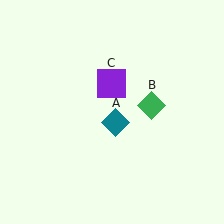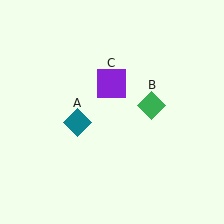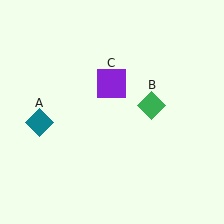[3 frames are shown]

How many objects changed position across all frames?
1 object changed position: teal diamond (object A).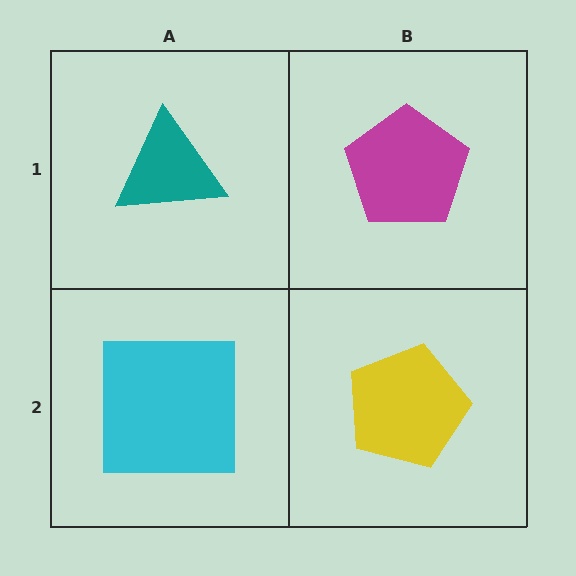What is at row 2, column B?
A yellow pentagon.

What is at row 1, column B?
A magenta pentagon.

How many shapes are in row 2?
2 shapes.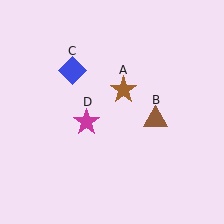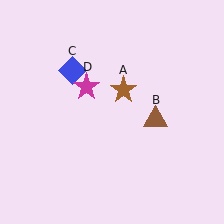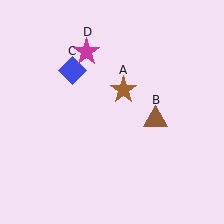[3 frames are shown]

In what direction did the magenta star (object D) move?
The magenta star (object D) moved up.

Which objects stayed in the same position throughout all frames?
Brown star (object A) and brown triangle (object B) and blue diamond (object C) remained stationary.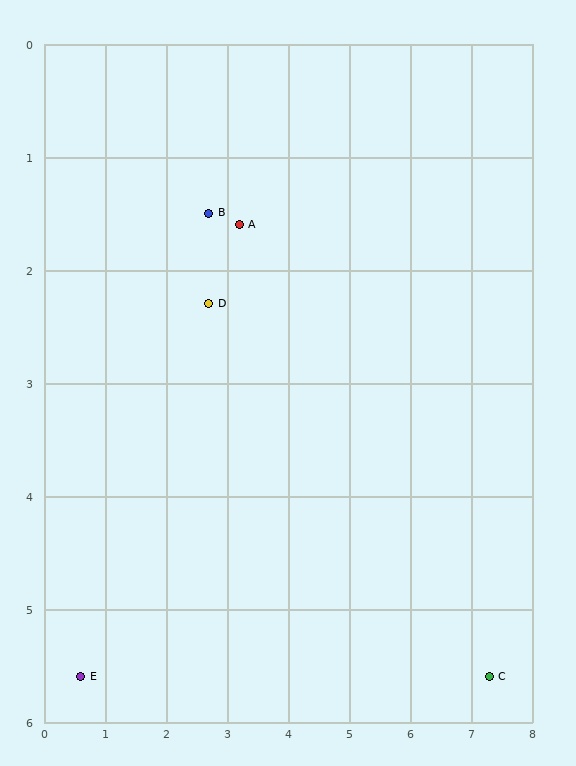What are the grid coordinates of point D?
Point D is at approximately (2.7, 2.3).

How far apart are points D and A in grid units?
Points D and A are about 0.9 grid units apart.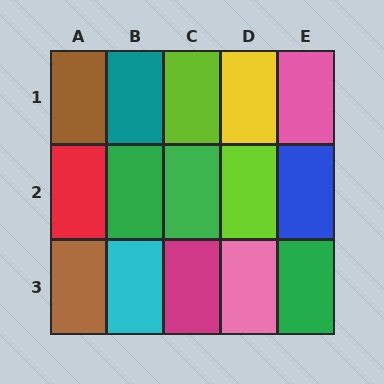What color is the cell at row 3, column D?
Pink.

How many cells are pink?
2 cells are pink.